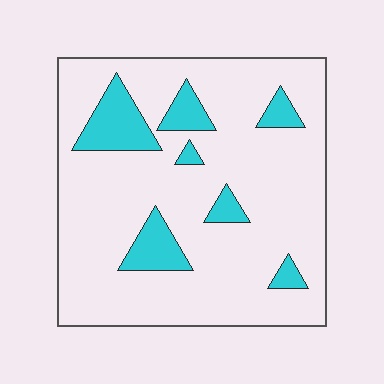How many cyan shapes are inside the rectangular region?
7.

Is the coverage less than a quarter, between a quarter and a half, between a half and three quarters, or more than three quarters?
Less than a quarter.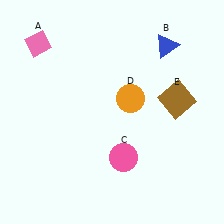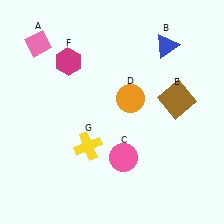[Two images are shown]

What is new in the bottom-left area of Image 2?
A yellow cross (G) was added in the bottom-left area of Image 2.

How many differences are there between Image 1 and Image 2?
There are 2 differences between the two images.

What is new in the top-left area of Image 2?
A magenta hexagon (F) was added in the top-left area of Image 2.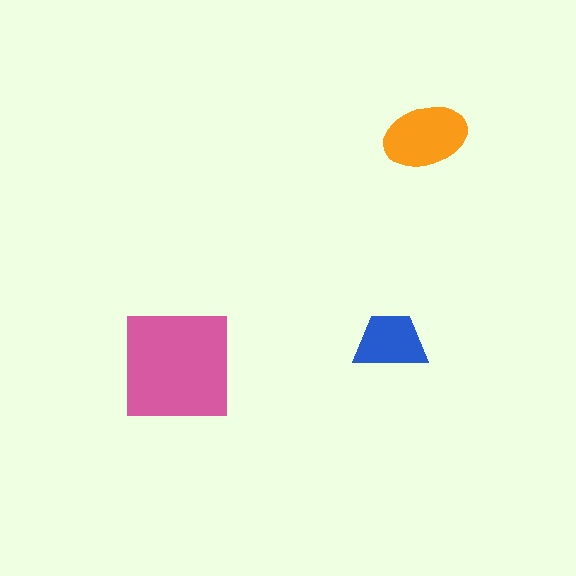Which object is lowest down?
The pink square is bottommost.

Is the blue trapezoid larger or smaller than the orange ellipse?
Smaller.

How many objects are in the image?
There are 3 objects in the image.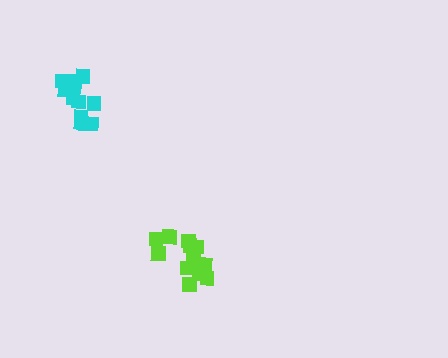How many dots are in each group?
Group 1: 12 dots, Group 2: 12 dots (24 total).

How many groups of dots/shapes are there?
There are 2 groups.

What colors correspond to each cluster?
The clusters are colored: lime, cyan.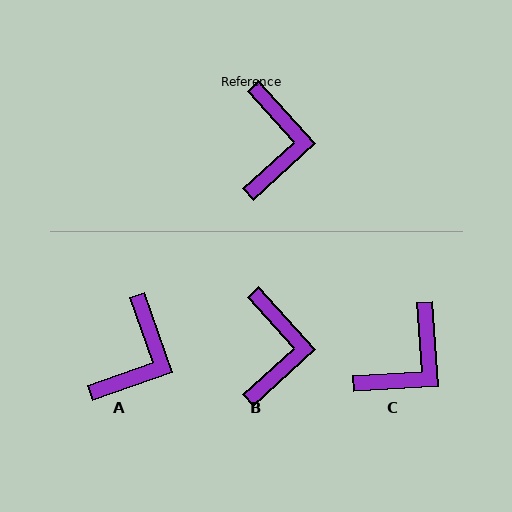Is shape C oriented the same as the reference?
No, it is off by about 38 degrees.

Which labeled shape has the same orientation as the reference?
B.